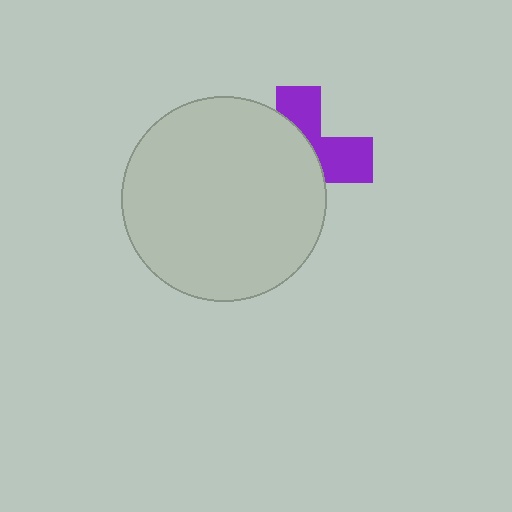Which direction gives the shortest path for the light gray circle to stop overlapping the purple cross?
Moving left gives the shortest separation.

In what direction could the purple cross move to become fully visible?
The purple cross could move right. That would shift it out from behind the light gray circle entirely.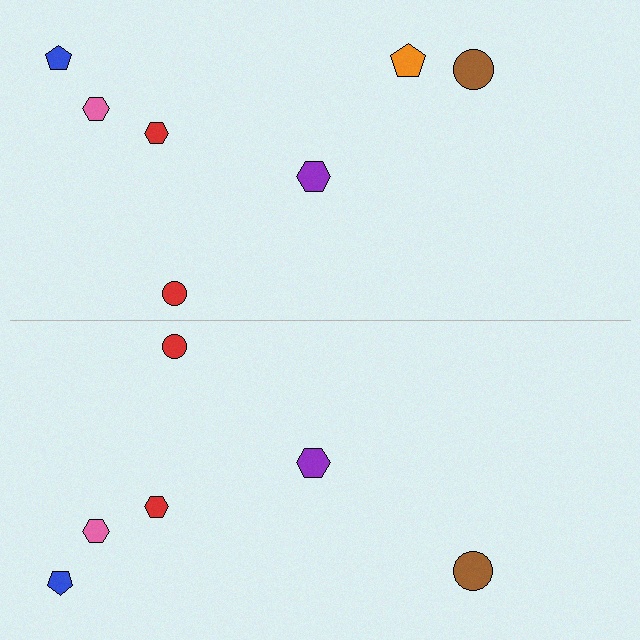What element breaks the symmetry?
A orange pentagon is missing from the bottom side.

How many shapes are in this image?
There are 13 shapes in this image.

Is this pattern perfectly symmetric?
No, the pattern is not perfectly symmetric. A orange pentagon is missing from the bottom side.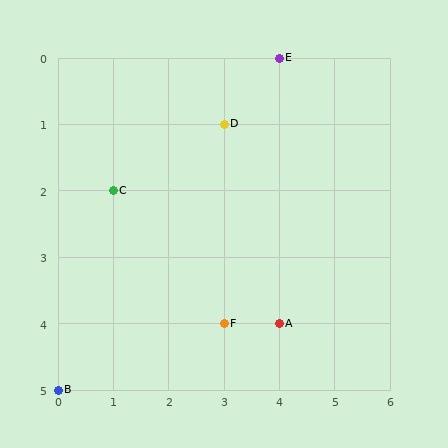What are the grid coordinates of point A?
Point A is at grid coordinates (4, 4).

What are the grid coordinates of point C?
Point C is at grid coordinates (1, 2).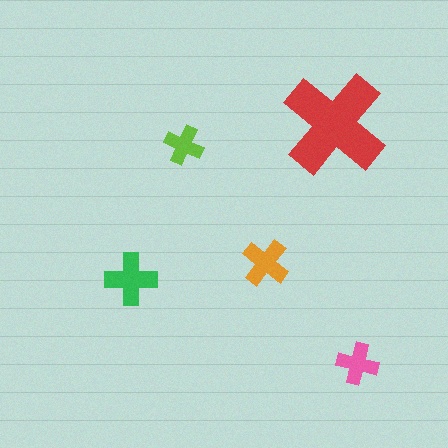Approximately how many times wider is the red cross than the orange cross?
About 2 times wider.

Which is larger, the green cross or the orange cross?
The green one.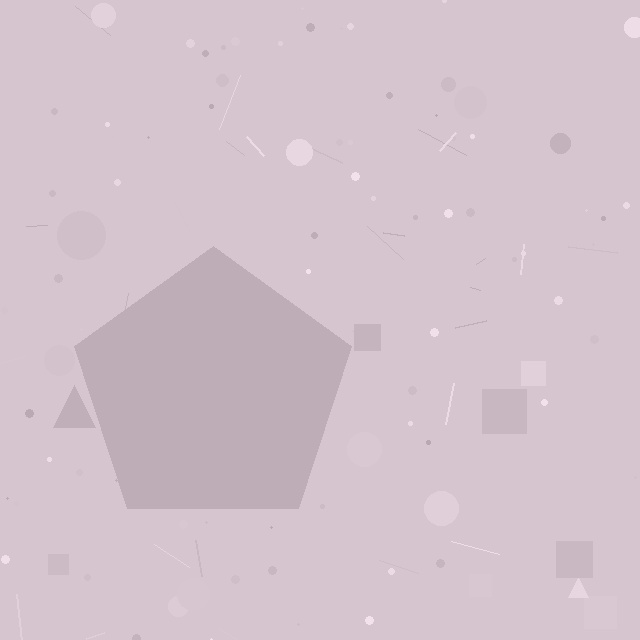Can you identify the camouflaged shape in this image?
The camouflaged shape is a pentagon.